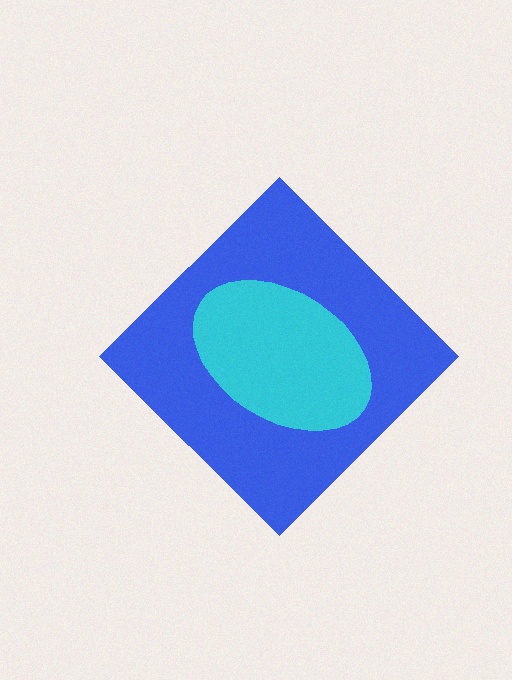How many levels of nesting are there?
2.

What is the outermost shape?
The blue diamond.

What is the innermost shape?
The cyan ellipse.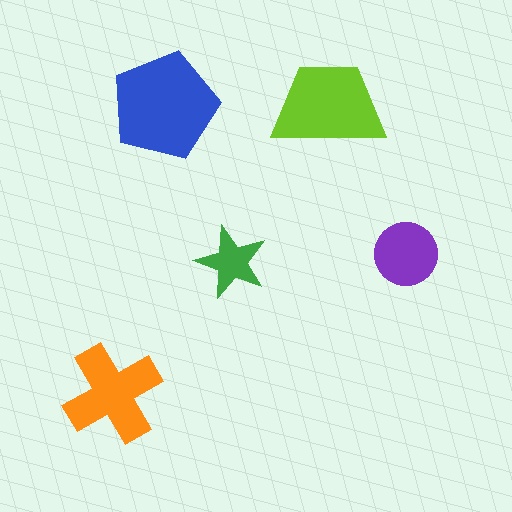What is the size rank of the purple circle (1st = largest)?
4th.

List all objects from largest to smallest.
The blue pentagon, the lime trapezoid, the orange cross, the purple circle, the green star.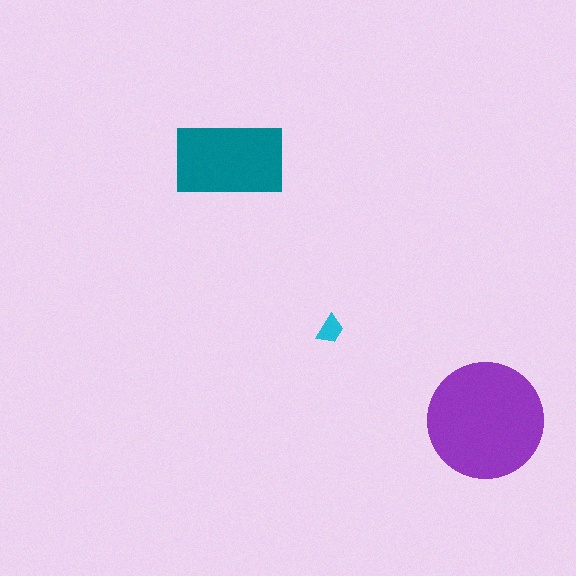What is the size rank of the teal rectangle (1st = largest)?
2nd.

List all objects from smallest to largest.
The cyan trapezoid, the teal rectangle, the purple circle.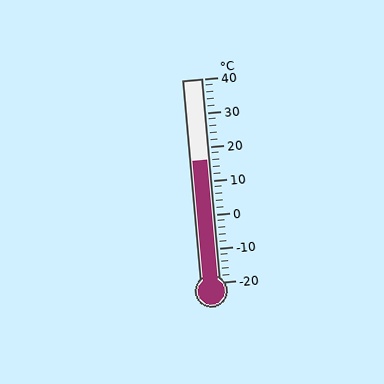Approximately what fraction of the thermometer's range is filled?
The thermometer is filled to approximately 60% of its range.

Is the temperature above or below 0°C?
The temperature is above 0°C.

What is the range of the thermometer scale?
The thermometer scale ranges from -20°C to 40°C.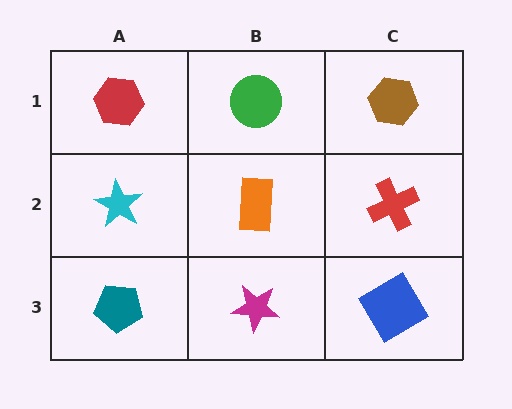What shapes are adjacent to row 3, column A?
A cyan star (row 2, column A), a magenta star (row 3, column B).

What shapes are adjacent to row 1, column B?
An orange rectangle (row 2, column B), a red hexagon (row 1, column A), a brown hexagon (row 1, column C).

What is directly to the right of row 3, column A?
A magenta star.